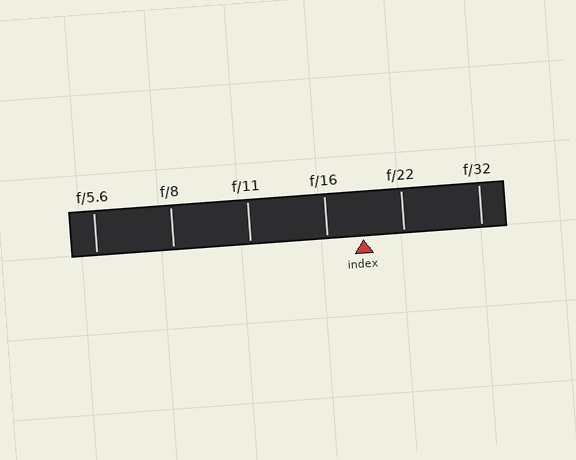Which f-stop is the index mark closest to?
The index mark is closest to f/16.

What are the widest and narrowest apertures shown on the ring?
The widest aperture shown is f/5.6 and the narrowest is f/32.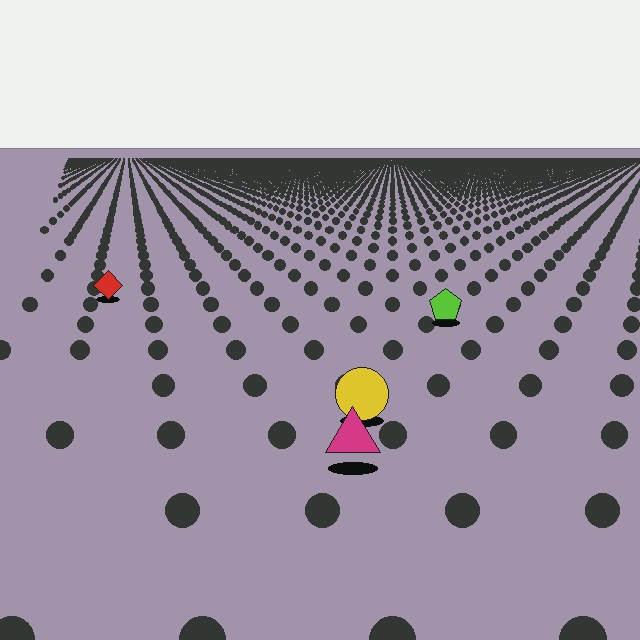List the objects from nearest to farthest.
From nearest to farthest: the magenta triangle, the yellow circle, the lime pentagon, the red diamond.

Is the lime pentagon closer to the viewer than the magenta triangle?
No. The magenta triangle is closer — you can tell from the texture gradient: the ground texture is coarser near it.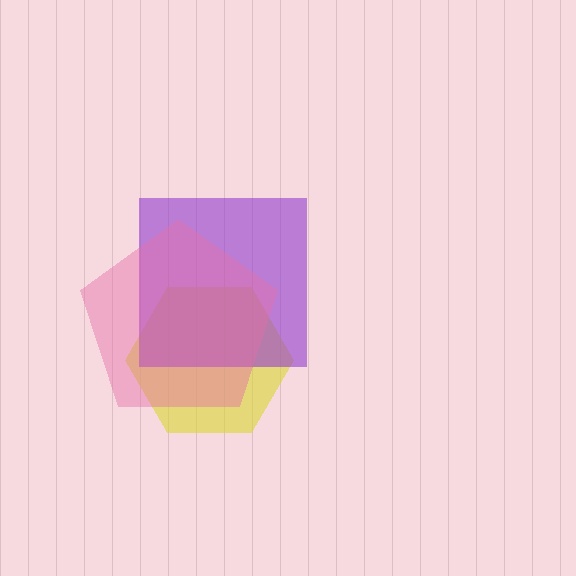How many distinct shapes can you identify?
There are 3 distinct shapes: a yellow hexagon, a purple square, a pink pentagon.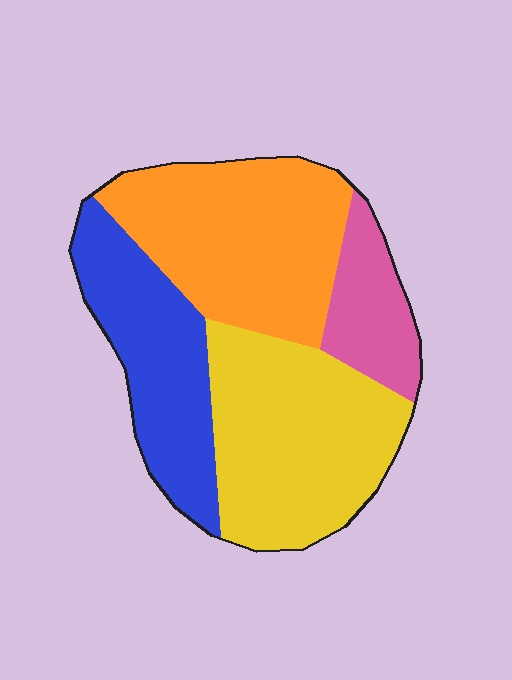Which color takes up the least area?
Pink, at roughly 10%.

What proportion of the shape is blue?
Blue covers roughly 25% of the shape.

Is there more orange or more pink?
Orange.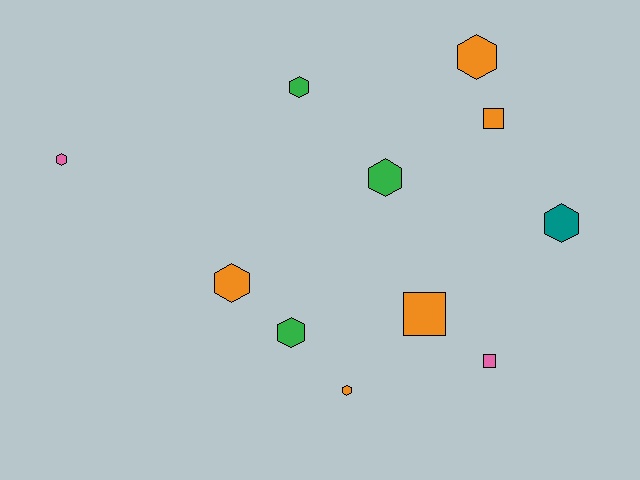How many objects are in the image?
There are 11 objects.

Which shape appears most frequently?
Hexagon, with 8 objects.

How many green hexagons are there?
There are 3 green hexagons.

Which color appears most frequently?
Orange, with 5 objects.